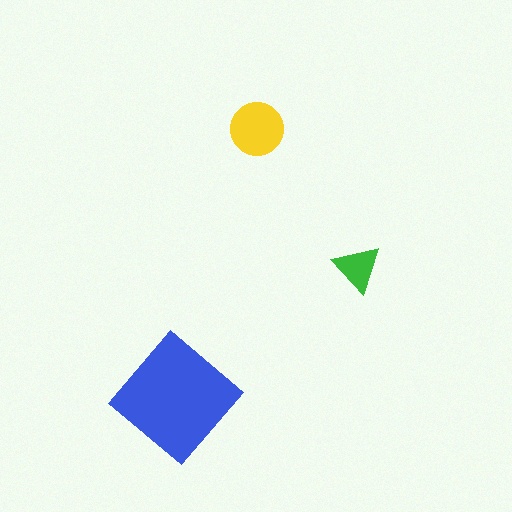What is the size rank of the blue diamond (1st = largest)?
1st.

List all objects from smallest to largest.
The green triangle, the yellow circle, the blue diamond.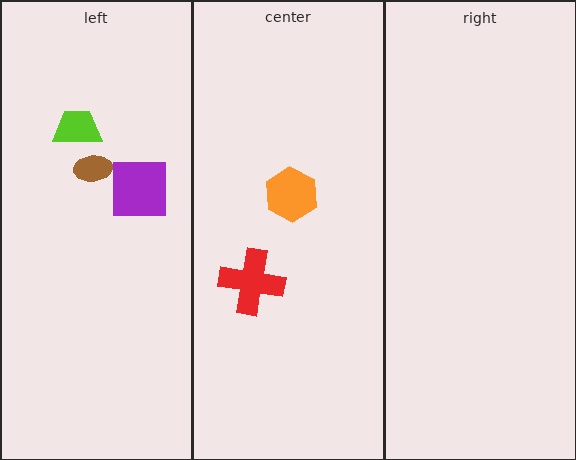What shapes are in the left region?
The brown ellipse, the lime trapezoid, the purple square.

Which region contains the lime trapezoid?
The left region.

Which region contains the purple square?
The left region.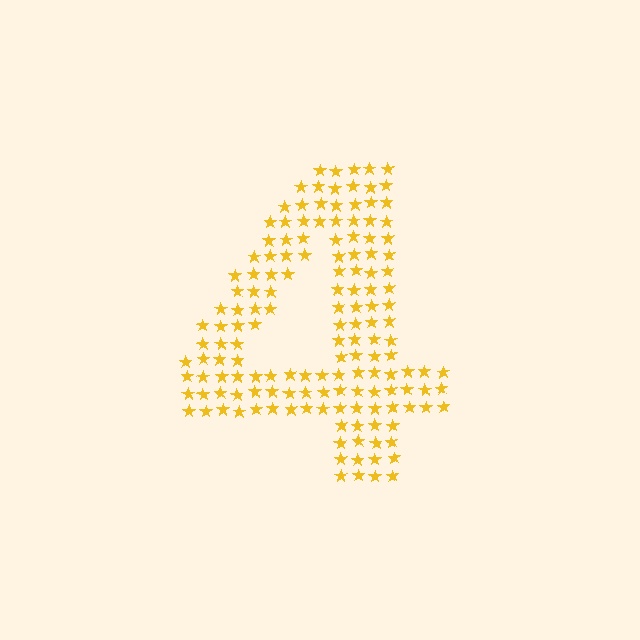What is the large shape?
The large shape is the digit 4.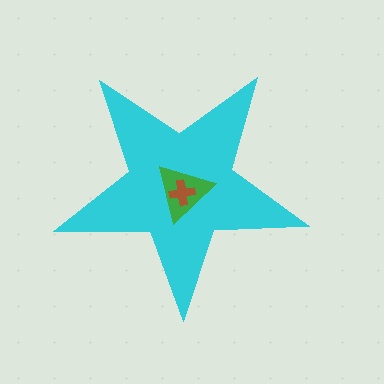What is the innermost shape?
The brown cross.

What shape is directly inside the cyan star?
The green triangle.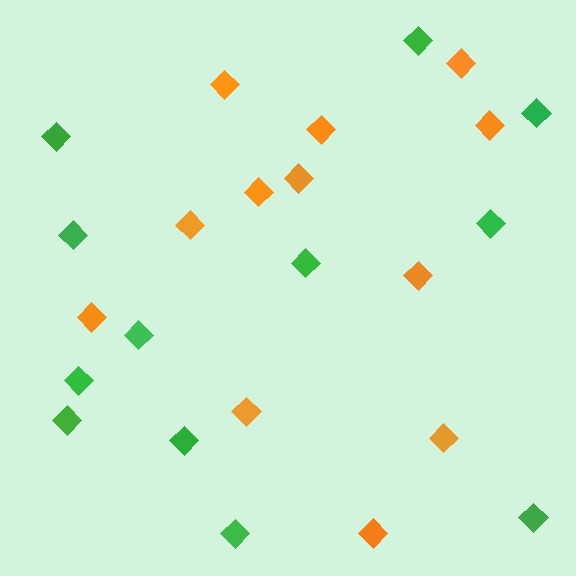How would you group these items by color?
There are 2 groups: one group of green diamonds (12) and one group of orange diamonds (12).